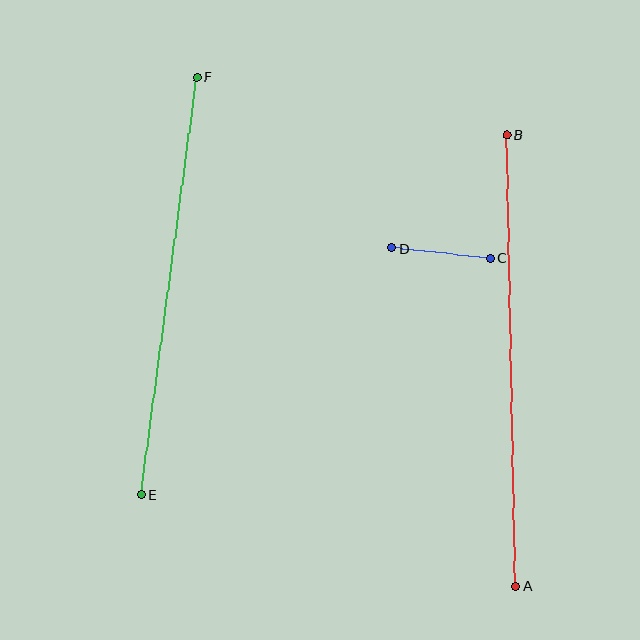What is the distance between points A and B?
The distance is approximately 451 pixels.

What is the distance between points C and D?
The distance is approximately 99 pixels.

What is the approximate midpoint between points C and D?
The midpoint is at approximately (441, 253) pixels.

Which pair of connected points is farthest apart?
Points A and B are farthest apart.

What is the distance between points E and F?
The distance is approximately 421 pixels.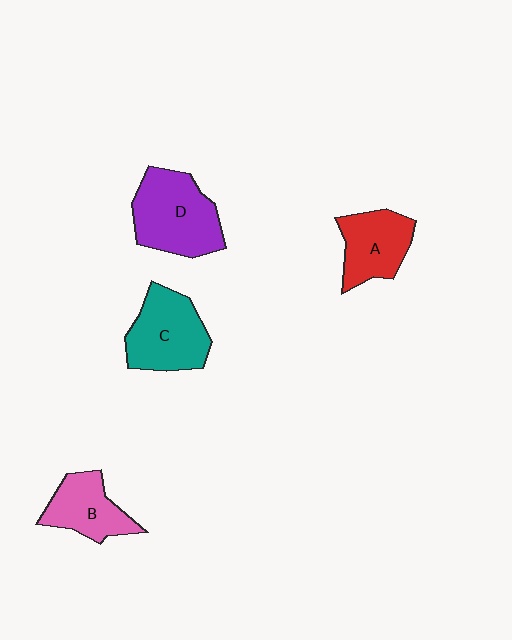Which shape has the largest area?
Shape D (purple).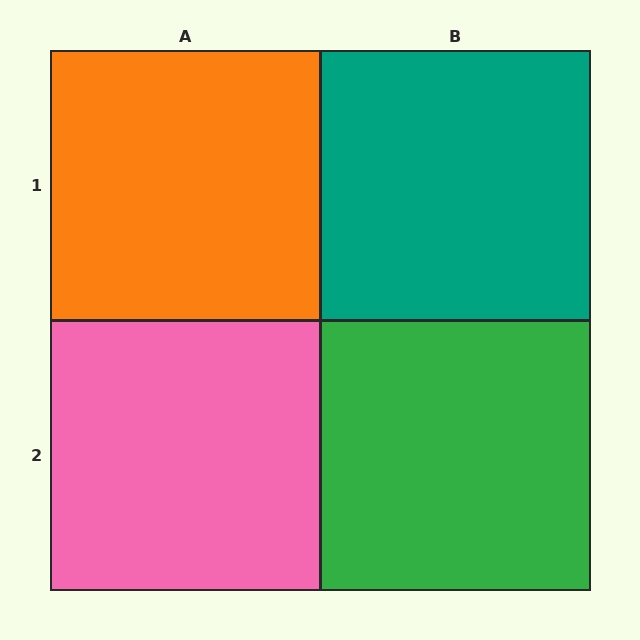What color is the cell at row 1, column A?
Orange.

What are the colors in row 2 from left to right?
Pink, green.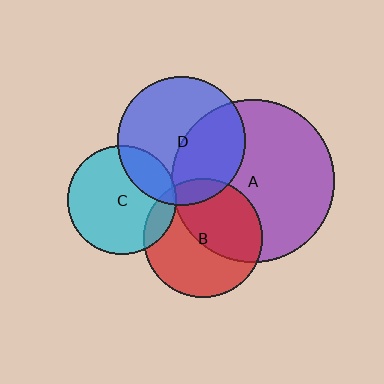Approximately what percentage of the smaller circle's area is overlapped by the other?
Approximately 20%.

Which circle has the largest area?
Circle A (purple).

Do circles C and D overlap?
Yes.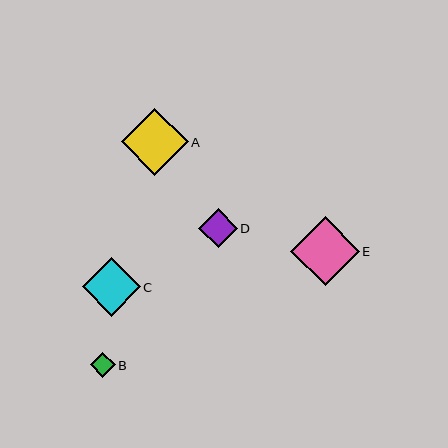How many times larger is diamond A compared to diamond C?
Diamond A is approximately 1.1 times the size of diamond C.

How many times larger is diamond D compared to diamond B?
Diamond D is approximately 1.5 times the size of diamond B.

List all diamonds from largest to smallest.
From largest to smallest: E, A, C, D, B.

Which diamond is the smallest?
Diamond B is the smallest with a size of approximately 25 pixels.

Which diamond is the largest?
Diamond E is the largest with a size of approximately 69 pixels.